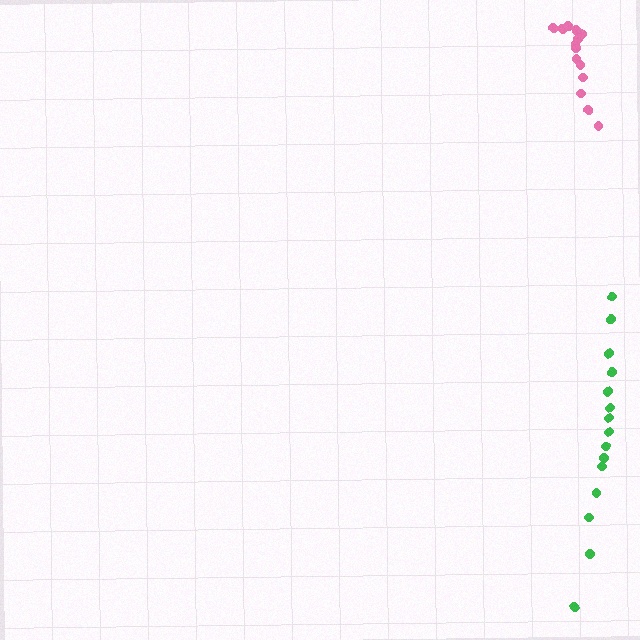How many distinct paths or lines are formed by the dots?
There are 2 distinct paths.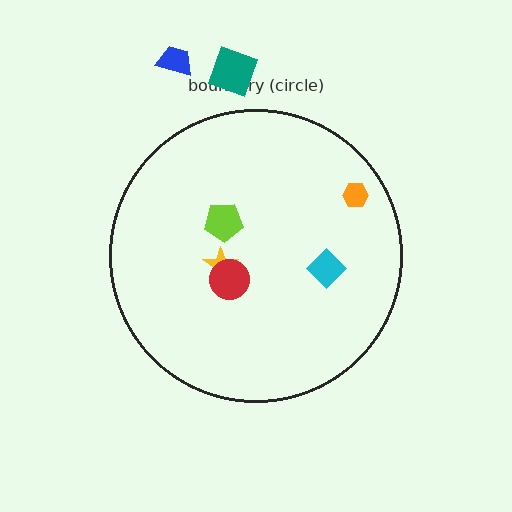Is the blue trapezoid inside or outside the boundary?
Outside.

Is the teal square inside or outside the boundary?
Outside.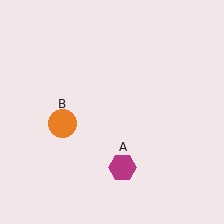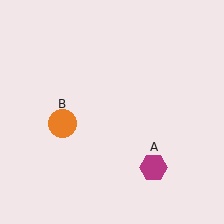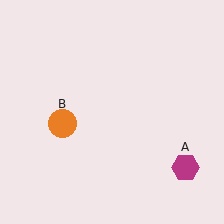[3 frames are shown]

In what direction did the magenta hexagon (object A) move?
The magenta hexagon (object A) moved right.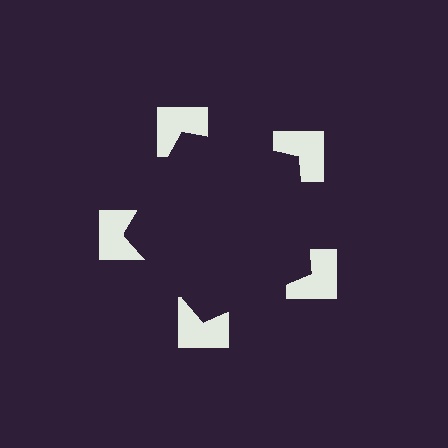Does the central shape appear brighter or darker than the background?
It typically appears slightly darker than the background, even though no actual brightness change is drawn.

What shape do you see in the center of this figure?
An illusory pentagon — its edges are inferred from the aligned wedge cuts in the notched squares, not physically drawn.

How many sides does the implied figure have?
5 sides.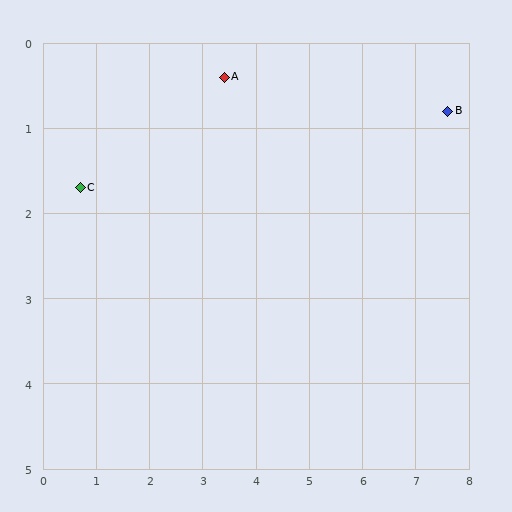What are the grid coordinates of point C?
Point C is at approximately (0.7, 1.7).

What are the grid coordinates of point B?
Point B is at approximately (7.6, 0.8).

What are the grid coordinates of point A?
Point A is at approximately (3.4, 0.4).